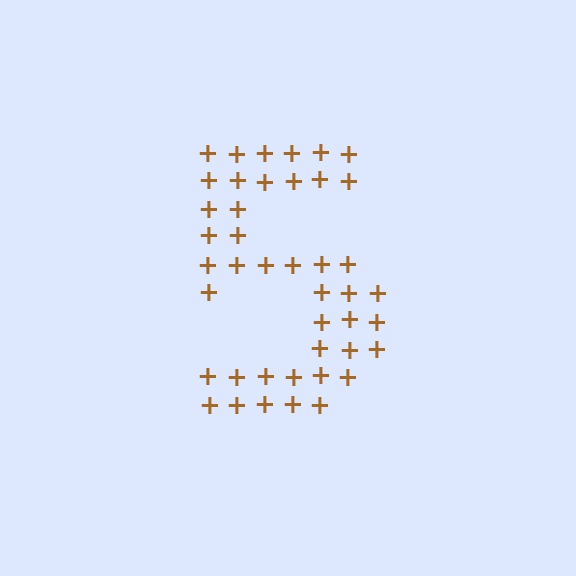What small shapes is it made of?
It is made of small plus signs.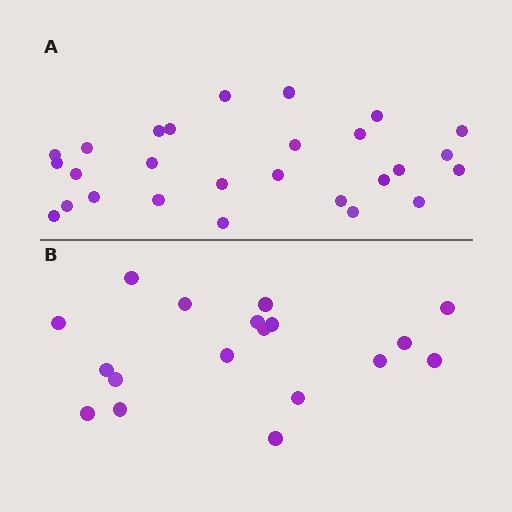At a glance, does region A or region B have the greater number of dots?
Region A (the top region) has more dots.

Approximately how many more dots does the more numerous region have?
Region A has roughly 8 or so more dots than region B.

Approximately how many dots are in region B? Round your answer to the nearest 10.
About 20 dots. (The exact count is 18, which rounds to 20.)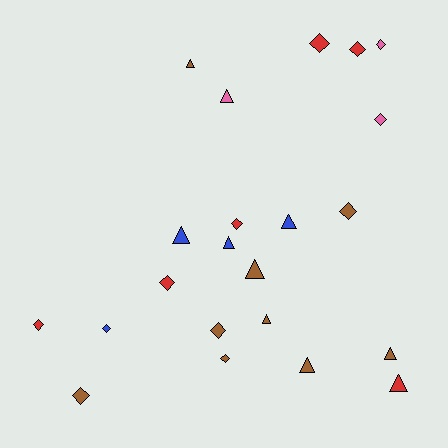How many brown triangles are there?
There are 5 brown triangles.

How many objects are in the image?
There are 22 objects.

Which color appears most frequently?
Brown, with 9 objects.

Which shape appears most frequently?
Diamond, with 12 objects.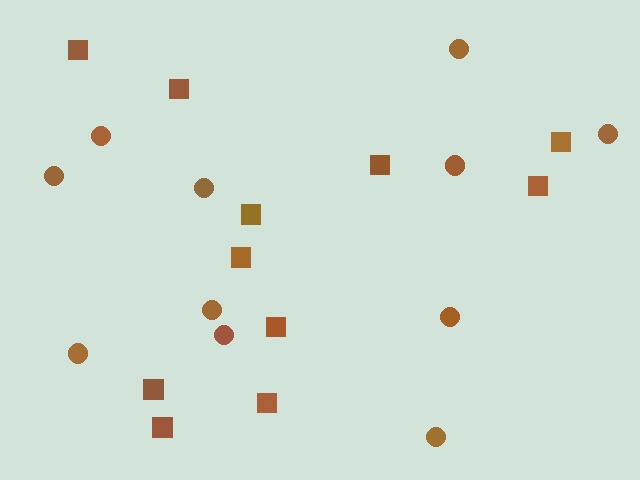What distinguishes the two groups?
There are 2 groups: one group of squares (11) and one group of circles (11).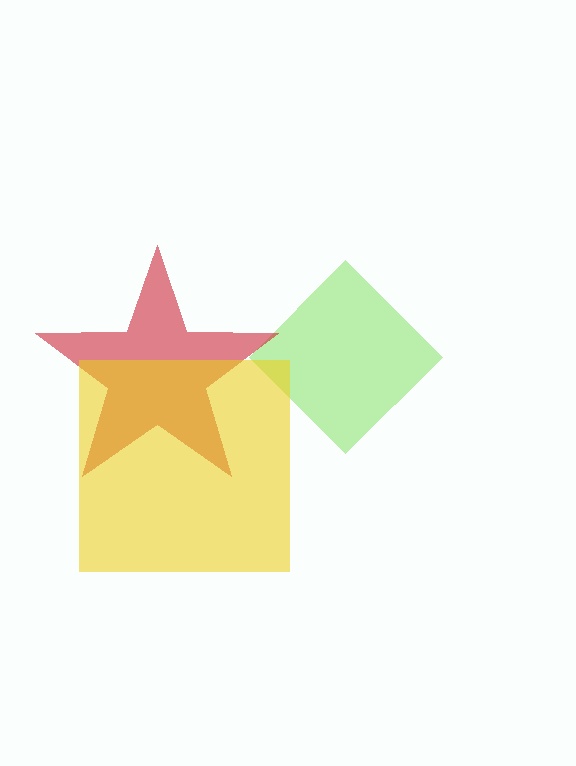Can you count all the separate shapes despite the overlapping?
Yes, there are 3 separate shapes.